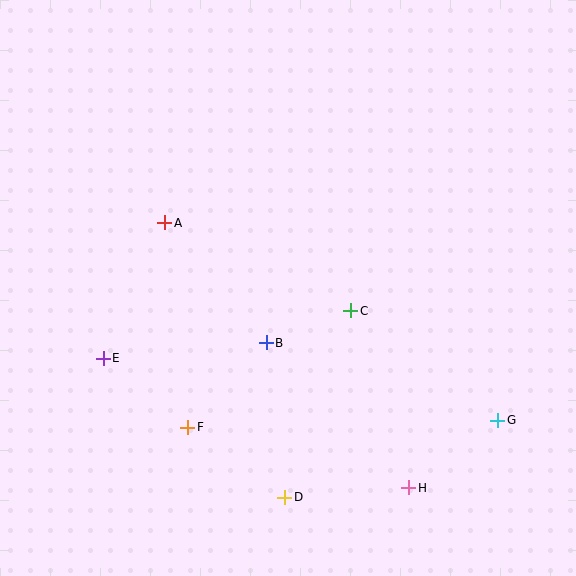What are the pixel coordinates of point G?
Point G is at (498, 420).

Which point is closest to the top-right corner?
Point C is closest to the top-right corner.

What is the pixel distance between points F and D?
The distance between F and D is 120 pixels.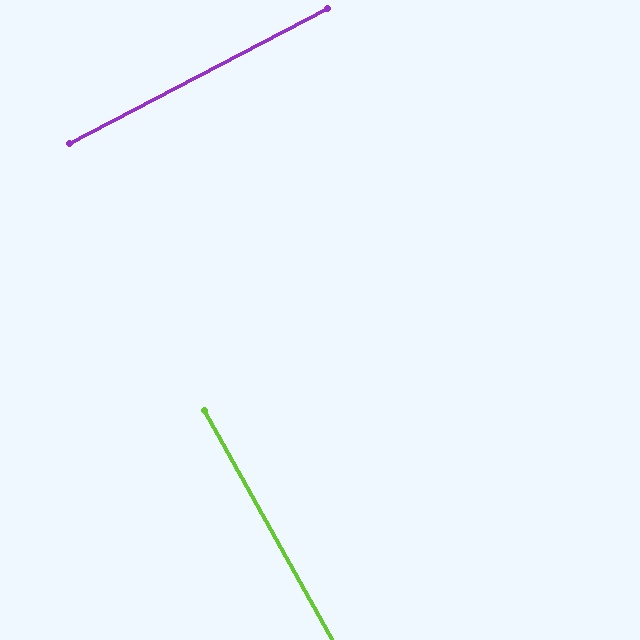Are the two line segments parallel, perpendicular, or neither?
Perpendicular — they meet at approximately 88°.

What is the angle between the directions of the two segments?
Approximately 88 degrees.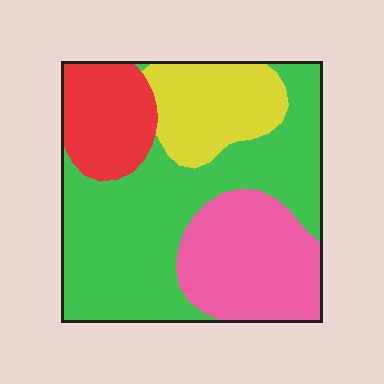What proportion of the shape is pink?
Pink covers around 25% of the shape.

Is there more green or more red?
Green.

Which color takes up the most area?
Green, at roughly 45%.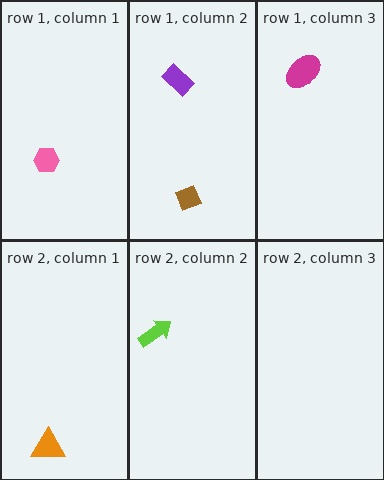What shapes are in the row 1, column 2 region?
The brown diamond, the purple rectangle.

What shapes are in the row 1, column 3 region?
The magenta ellipse.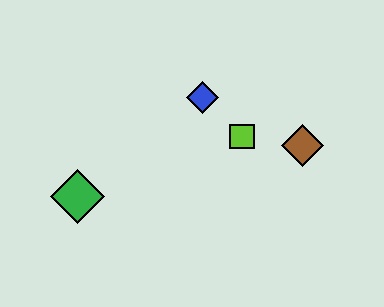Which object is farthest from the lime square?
The green diamond is farthest from the lime square.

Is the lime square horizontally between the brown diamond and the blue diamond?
Yes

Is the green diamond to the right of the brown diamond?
No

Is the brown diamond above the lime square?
No